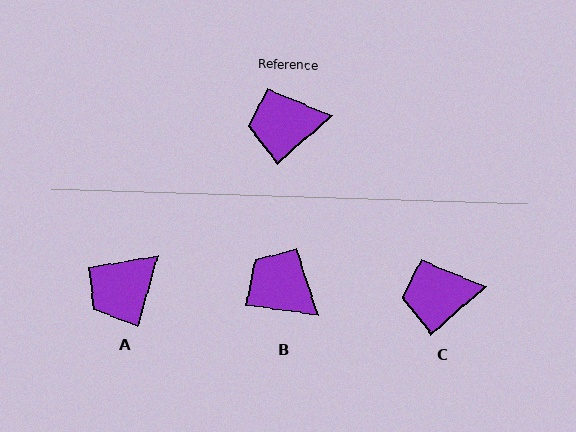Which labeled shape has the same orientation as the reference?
C.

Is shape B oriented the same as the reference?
No, it is off by about 49 degrees.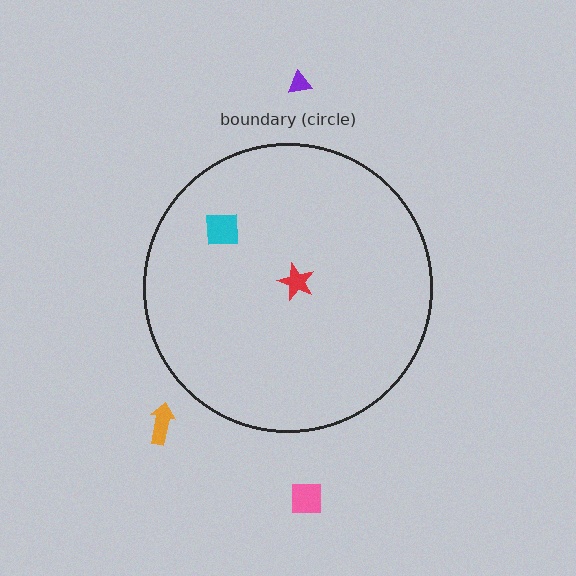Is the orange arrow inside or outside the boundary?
Outside.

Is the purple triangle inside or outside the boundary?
Outside.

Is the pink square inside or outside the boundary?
Outside.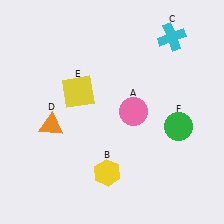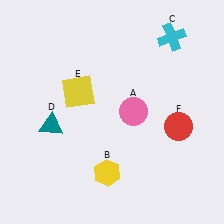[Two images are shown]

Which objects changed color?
D changed from orange to teal. F changed from green to red.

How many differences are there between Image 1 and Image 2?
There are 2 differences between the two images.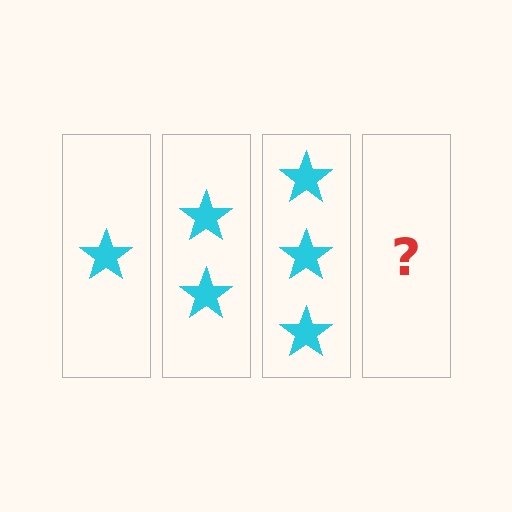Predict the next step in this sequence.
The next step is 4 stars.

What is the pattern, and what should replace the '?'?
The pattern is that each step adds one more star. The '?' should be 4 stars.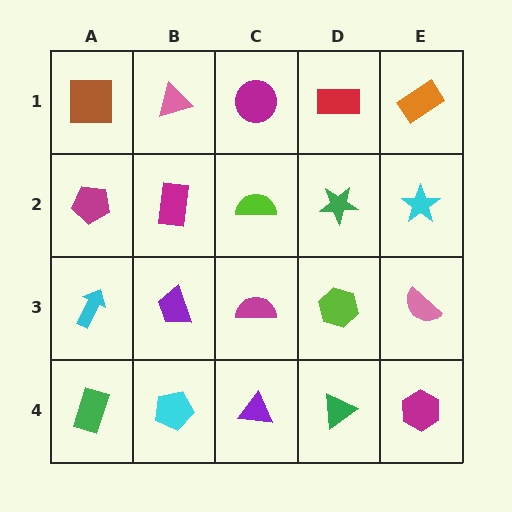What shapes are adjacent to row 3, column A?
A magenta pentagon (row 2, column A), a green rectangle (row 4, column A), a purple trapezoid (row 3, column B).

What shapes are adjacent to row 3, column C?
A lime semicircle (row 2, column C), a purple triangle (row 4, column C), a purple trapezoid (row 3, column B), a lime hexagon (row 3, column D).